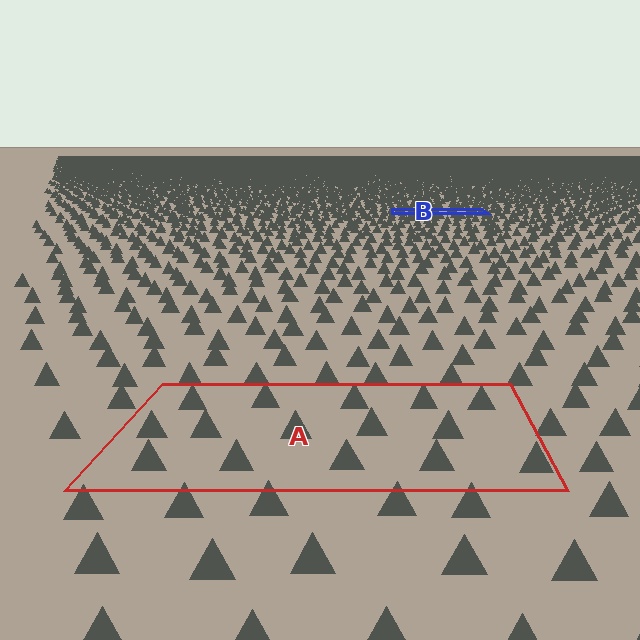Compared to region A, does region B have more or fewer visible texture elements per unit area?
Region B has more texture elements per unit area — they are packed more densely because it is farther away.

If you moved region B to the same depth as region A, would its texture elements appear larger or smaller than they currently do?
They would appear larger. At a closer depth, the same texture elements are projected at a bigger on-screen size.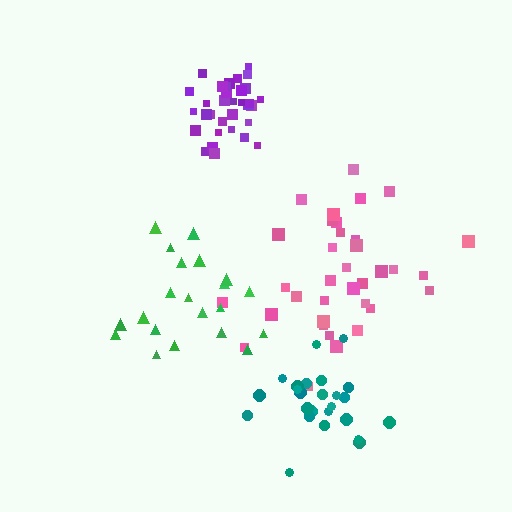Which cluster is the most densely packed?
Purple.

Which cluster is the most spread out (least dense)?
Pink.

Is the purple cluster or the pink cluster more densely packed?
Purple.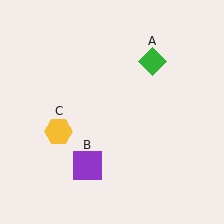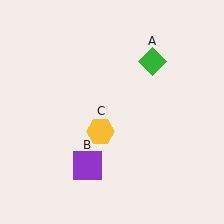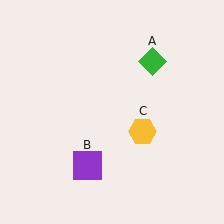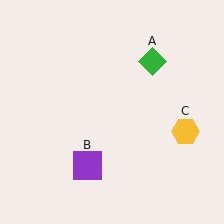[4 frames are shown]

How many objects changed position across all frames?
1 object changed position: yellow hexagon (object C).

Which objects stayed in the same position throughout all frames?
Green diamond (object A) and purple square (object B) remained stationary.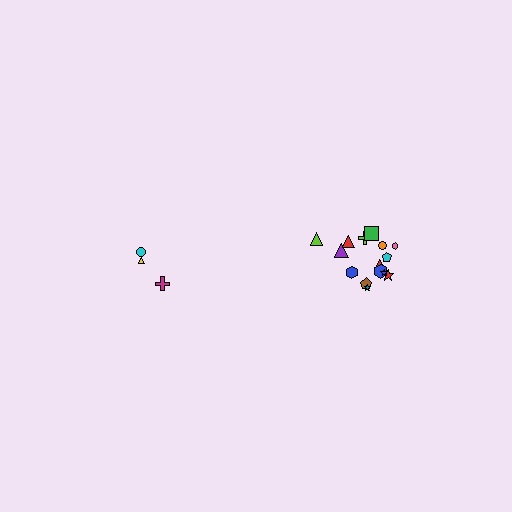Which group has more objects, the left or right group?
The right group.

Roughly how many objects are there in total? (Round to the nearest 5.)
Roughly 20 objects in total.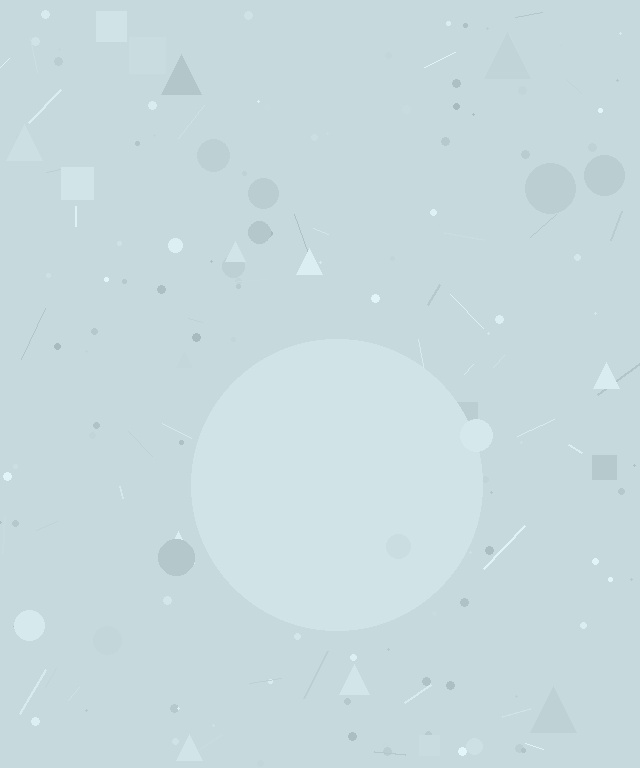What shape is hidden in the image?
A circle is hidden in the image.